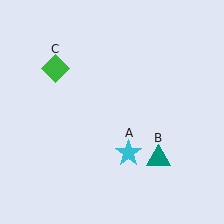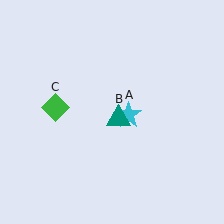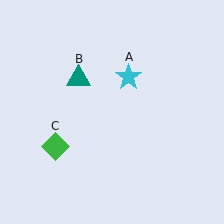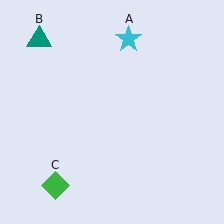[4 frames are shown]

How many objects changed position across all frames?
3 objects changed position: cyan star (object A), teal triangle (object B), green diamond (object C).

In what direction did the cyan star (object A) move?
The cyan star (object A) moved up.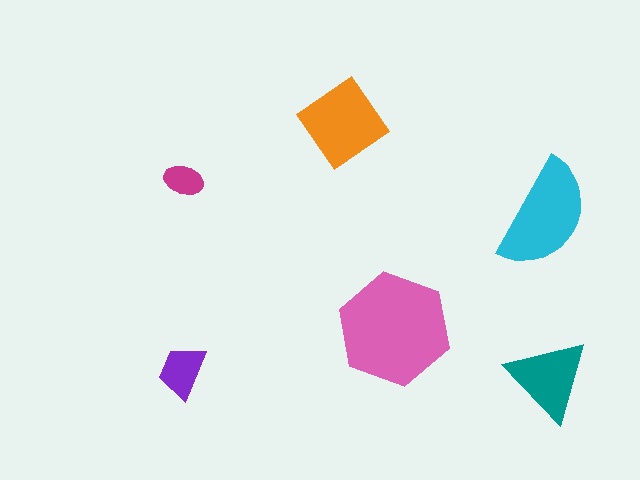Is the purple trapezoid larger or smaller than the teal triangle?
Smaller.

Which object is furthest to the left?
The purple trapezoid is leftmost.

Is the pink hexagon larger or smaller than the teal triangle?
Larger.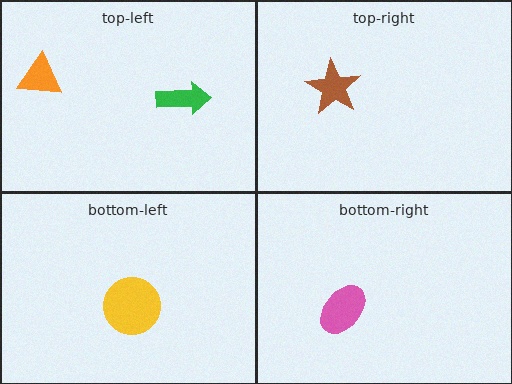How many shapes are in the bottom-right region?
1.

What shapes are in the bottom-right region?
The pink ellipse.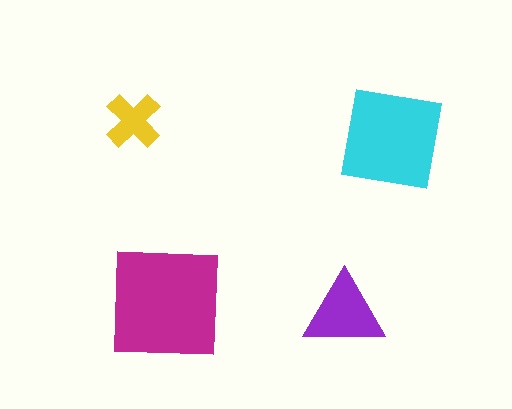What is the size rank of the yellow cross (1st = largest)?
4th.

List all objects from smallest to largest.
The yellow cross, the purple triangle, the cyan square, the magenta square.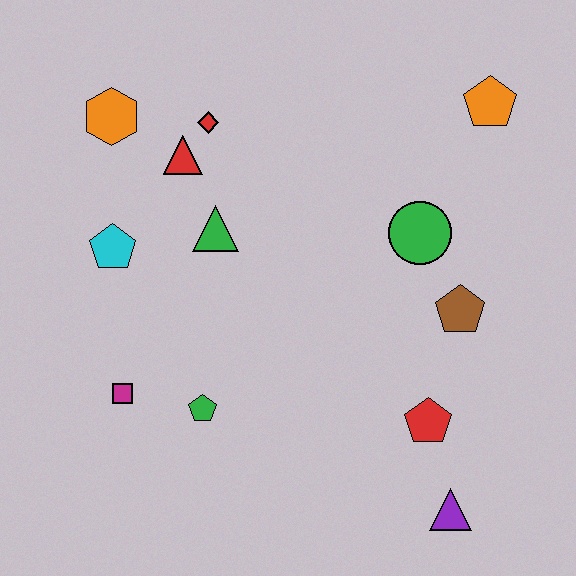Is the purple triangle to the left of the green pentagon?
No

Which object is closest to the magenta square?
The green pentagon is closest to the magenta square.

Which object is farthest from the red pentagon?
The orange hexagon is farthest from the red pentagon.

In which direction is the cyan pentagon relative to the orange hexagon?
The cyan pentagon is below the orange hexagon.